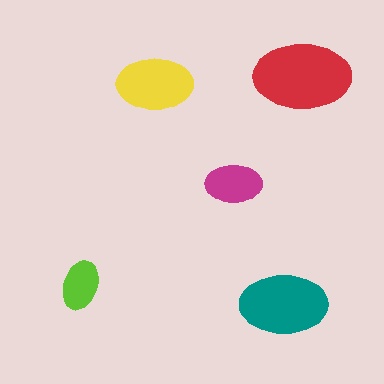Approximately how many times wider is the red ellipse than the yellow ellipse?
About 1.5 times wider.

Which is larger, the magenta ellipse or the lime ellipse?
The magenta one.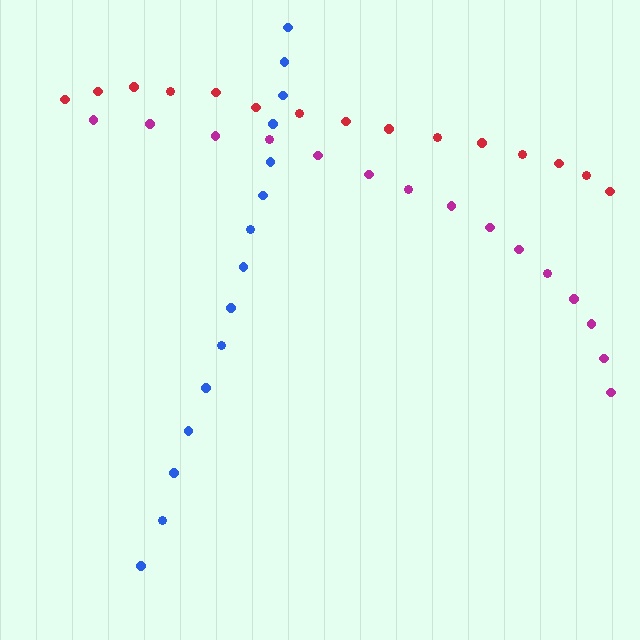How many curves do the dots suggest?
There are 3 distinct paths.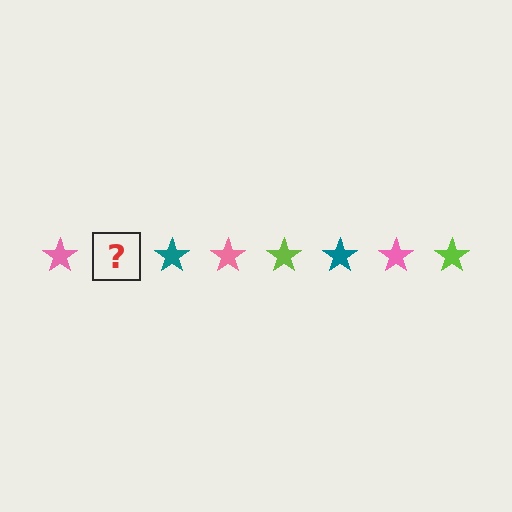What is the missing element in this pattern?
The missing element is a lime star.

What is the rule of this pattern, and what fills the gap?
The rule is that the pattern cycles through pink, lime, teal stars. The gap should be filled with a lime star.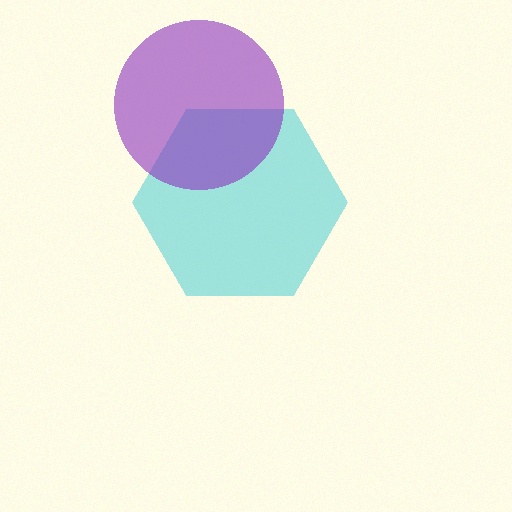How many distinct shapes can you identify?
There are 2 distinct shapes: a cyan hexagon, a purple circle.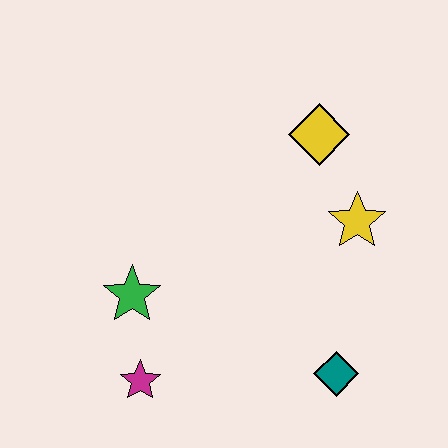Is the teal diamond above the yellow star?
No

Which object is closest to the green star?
The magenta star is closest to the green star.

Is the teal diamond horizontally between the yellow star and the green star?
Yes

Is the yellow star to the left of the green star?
No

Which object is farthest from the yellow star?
The magenta star is farthest from the yellow star.